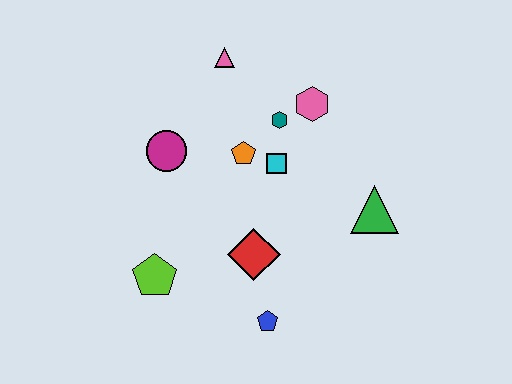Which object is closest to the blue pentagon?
The red diamond is closest to the blue pentagon.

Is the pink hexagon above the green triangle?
Yes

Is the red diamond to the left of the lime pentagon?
No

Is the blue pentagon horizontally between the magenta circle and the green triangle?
Yes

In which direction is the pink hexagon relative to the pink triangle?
The pink hexagon is to the right of the pink triangle.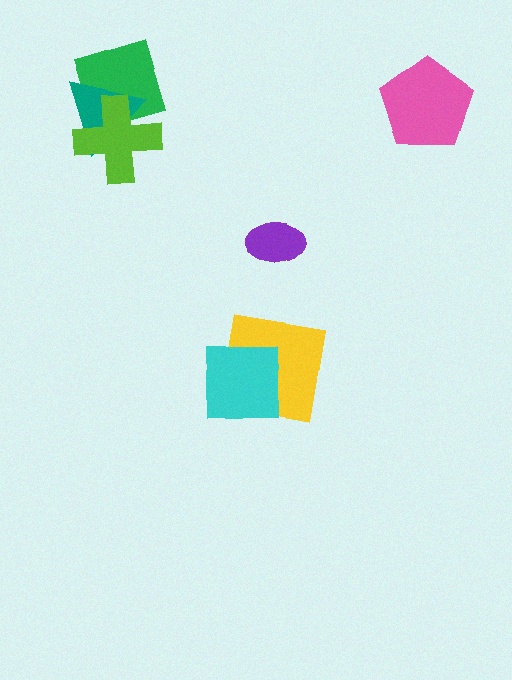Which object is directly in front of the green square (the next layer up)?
The teal triangle is directly in front of the green square.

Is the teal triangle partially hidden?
Yes, it is partially covered by another shape.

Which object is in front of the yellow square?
The cyan square is in front of the yellow square.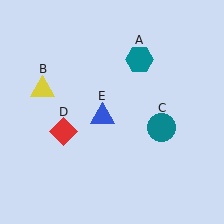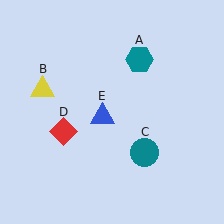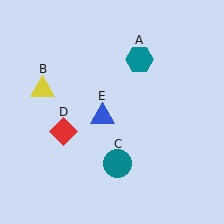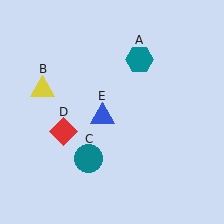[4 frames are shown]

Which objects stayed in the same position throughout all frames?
Teal hexagon (object A) and yellow triangle (object B) and red diamond (object D) and blue triangle (object E) remained stationary.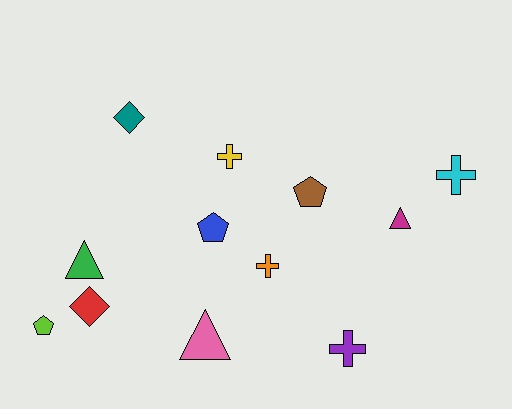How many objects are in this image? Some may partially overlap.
There are 12 objects.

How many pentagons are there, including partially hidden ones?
There are 3 pentagons.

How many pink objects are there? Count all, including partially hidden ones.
There is 1 pink object.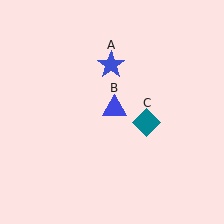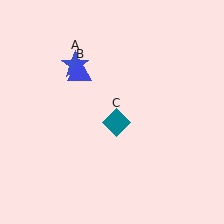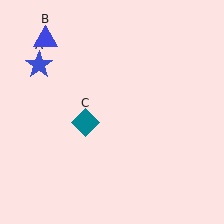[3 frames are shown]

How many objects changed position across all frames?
3 objects changed position: blue star (object A), blue triangle (object B), teal diamond (object C).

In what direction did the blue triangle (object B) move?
The blue triangle (object B) moved up and to the left.